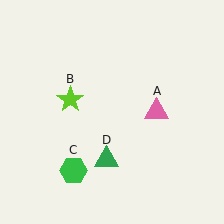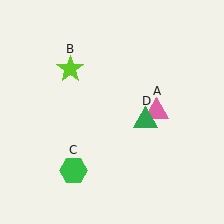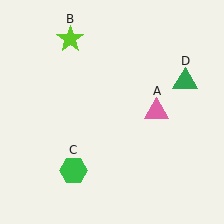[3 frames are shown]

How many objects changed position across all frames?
2 objects changed position: lime star (object B), green triangle (object D).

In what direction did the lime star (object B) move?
The lime star (object B) moved up.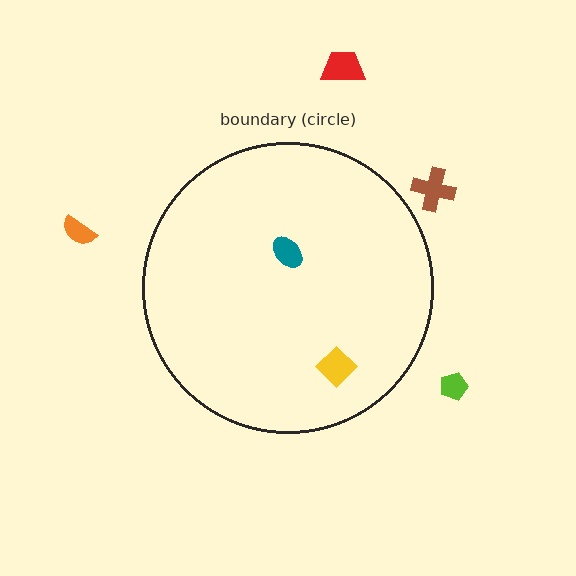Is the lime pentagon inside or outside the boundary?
Outside.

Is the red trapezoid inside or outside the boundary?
Outside.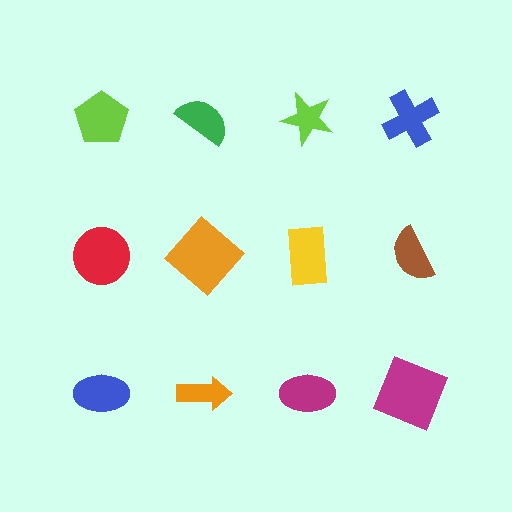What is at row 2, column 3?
A yellow rectangle.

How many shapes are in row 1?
4 shapes.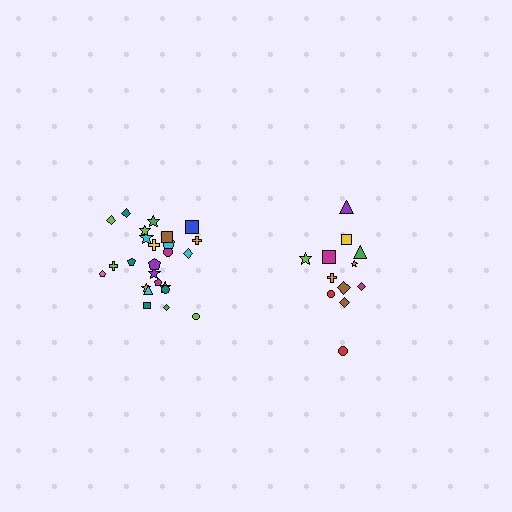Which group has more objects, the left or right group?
The left group.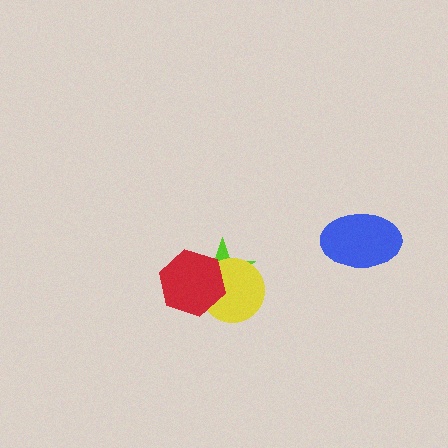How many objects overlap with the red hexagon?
2 objects overlap with the red hexagon.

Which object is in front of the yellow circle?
The red hexagon is in front of the yellow circle.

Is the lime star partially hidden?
Yes, it is partially covered by another shape.